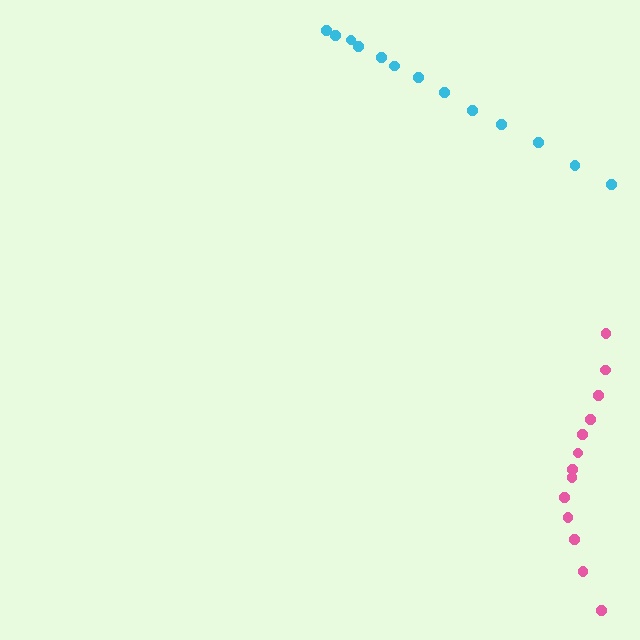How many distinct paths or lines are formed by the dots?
There are 2 distinct paths.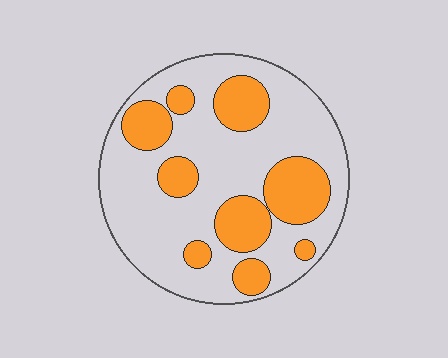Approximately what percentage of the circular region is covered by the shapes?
Approximately 30%.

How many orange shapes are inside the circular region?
9.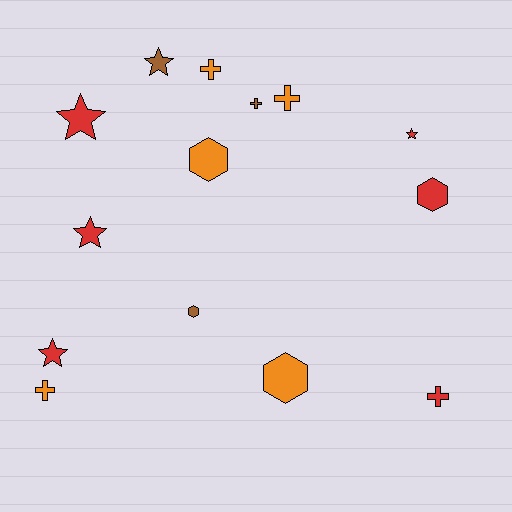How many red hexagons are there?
There is 1 red hexagon.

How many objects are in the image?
There are 14 objects.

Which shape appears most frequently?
Star, with 5 objects.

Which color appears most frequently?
Red, with 6 objects.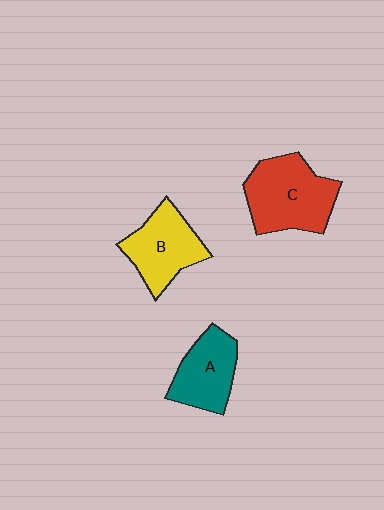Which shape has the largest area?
Shape C (red).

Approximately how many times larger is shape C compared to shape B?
Approximately 1.3 times.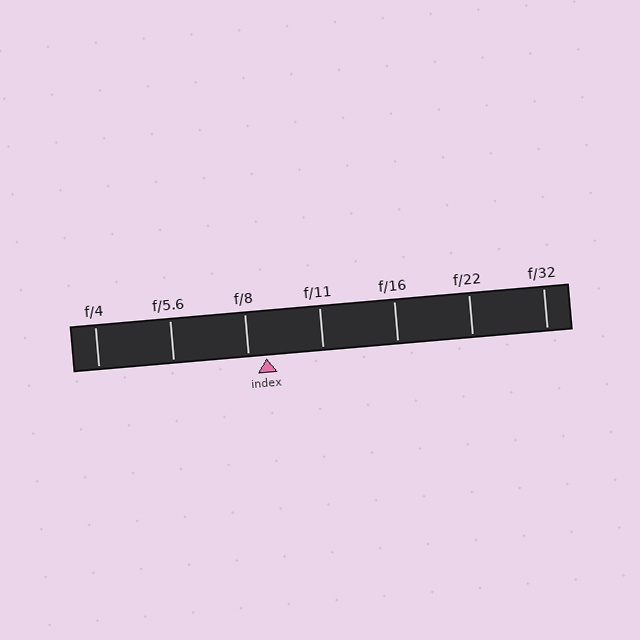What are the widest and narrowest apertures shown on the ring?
The widest aperture shown is f/4 and the narrowest is f/32.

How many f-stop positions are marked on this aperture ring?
There are 7 f-stop positions marked.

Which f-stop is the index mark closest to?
The index mark is closest to f/8.